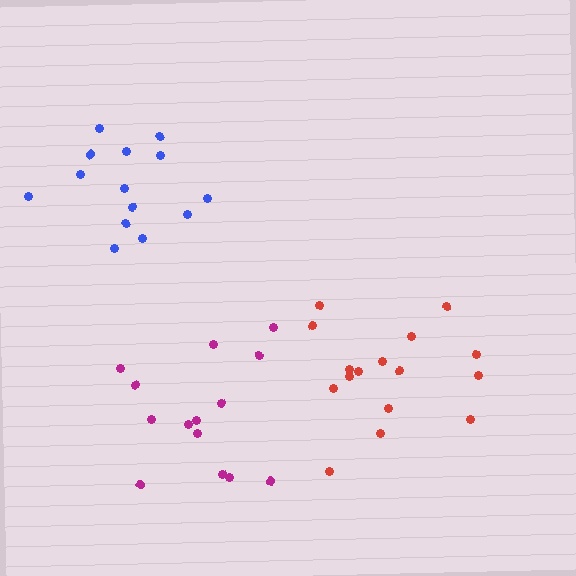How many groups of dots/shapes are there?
There are 3 groups.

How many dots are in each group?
Group 1: 16 dots, Group 2: 14 dots, Group 3: 14 dots (44 total).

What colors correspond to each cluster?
The clusters are colored: red, magenta, blue.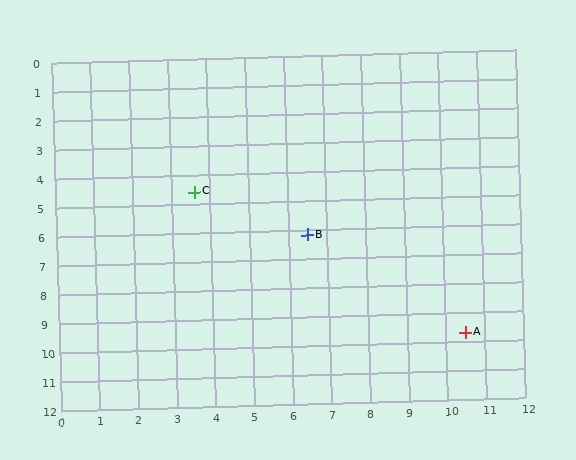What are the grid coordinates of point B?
Point B is at approximately (6.5, 6.2).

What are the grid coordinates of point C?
Point C is at approximately (3.6, 4.6).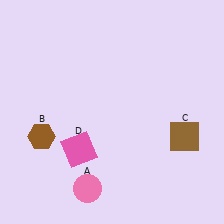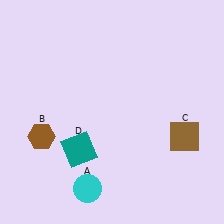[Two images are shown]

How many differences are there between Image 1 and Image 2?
There are 2 differences between the two images.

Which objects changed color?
A changed from pink to cyan. D changed from pink to teal.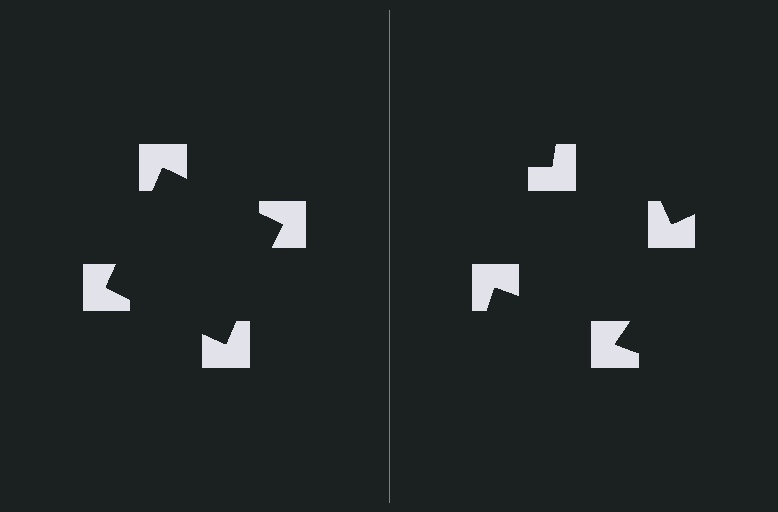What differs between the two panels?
The notched squares are positioned identically on both sides; only the wedge orientations differ. On the left they align to a square; on the right they are misaligned.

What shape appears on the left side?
An illusory square.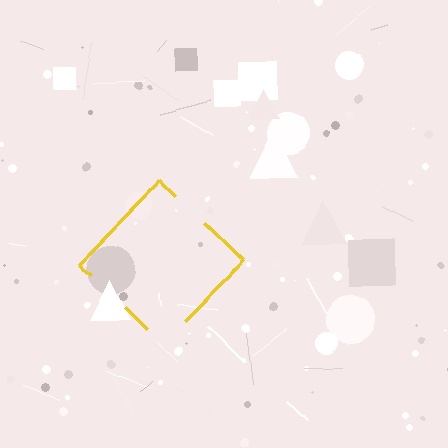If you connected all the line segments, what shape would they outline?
They would outline a diamond.